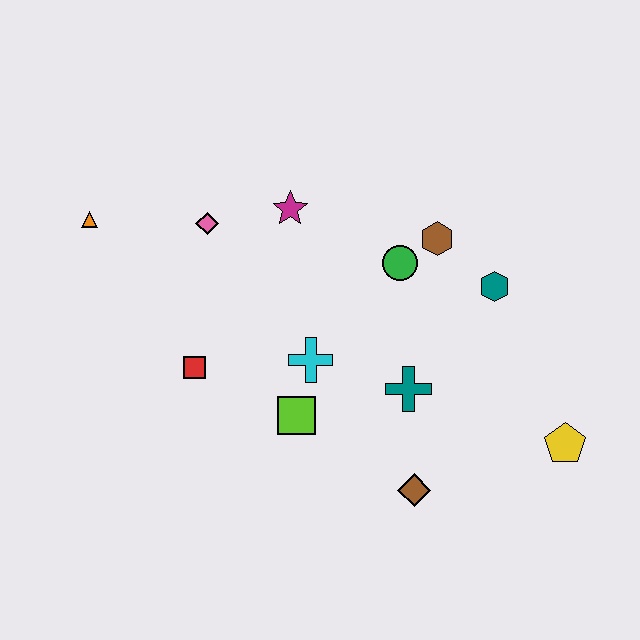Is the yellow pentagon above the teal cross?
No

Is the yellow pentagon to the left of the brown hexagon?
No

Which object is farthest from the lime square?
The orange triangle is farthest from the lime square.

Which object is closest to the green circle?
The brown hexagon is closest to the green circle.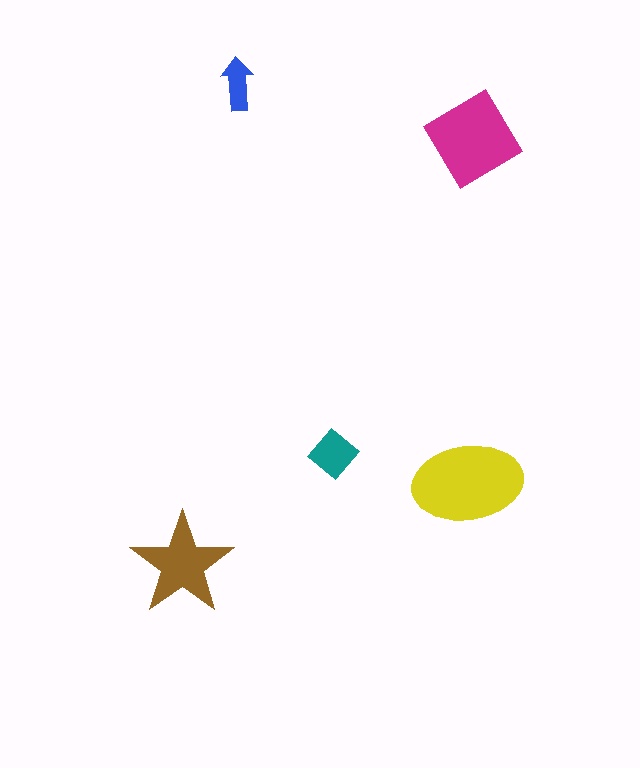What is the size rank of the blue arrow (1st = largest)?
5th.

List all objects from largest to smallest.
The yellow ellipse, the magenta diamond, the brown star, the teal diamond, the blue arrow.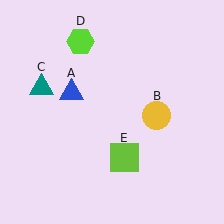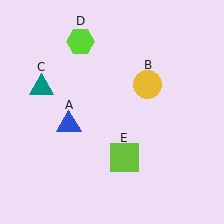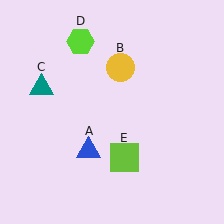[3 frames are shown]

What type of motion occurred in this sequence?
The blue triangle (object A), yellow circle (object B) rotated counterclockwise around the center of the scene.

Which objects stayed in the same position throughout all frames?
Teal triangle (object C) and lime hexagon (object D) and lime square (object E) remained stationary.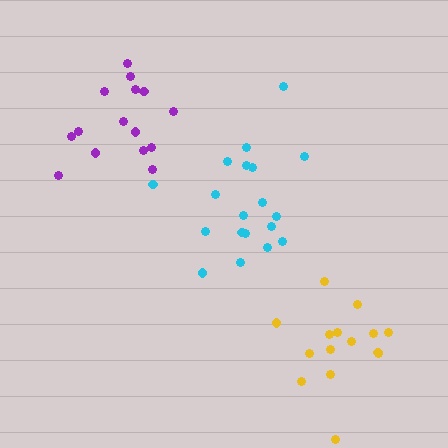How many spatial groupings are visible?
There are 3 spatial groupings.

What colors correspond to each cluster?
The clusters are colored: purple, yellow, cyan.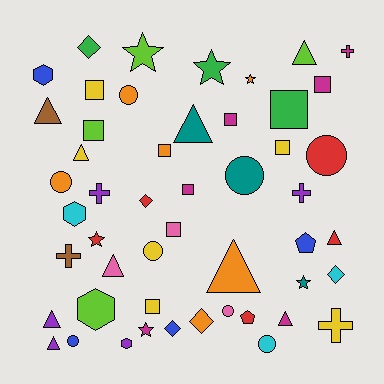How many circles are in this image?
There are 8 circles.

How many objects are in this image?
There are 50 objects.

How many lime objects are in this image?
There are 4 lime objects.